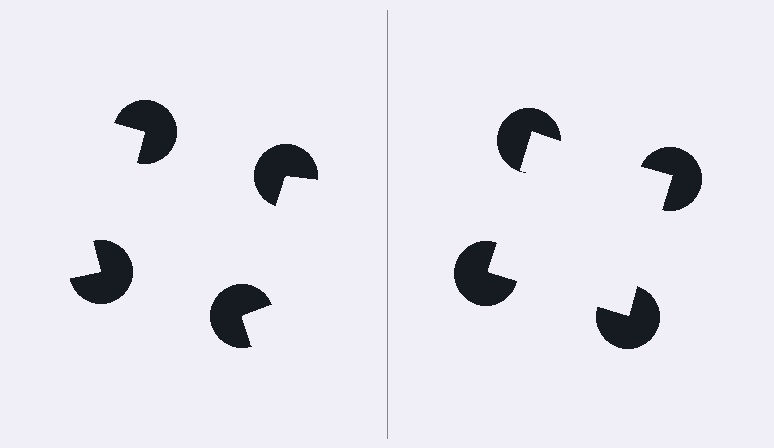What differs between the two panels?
The pac-man discs are positioned identically on both sides; only the wedge orientations differ. On the right they align to a square; on the left they are misaligned.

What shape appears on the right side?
An illusory square.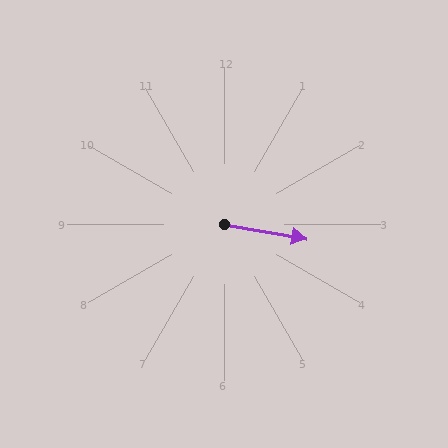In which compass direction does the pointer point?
East.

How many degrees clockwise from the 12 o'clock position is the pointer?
Approximately 100 degrees.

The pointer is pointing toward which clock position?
Roughly 3 o'clock.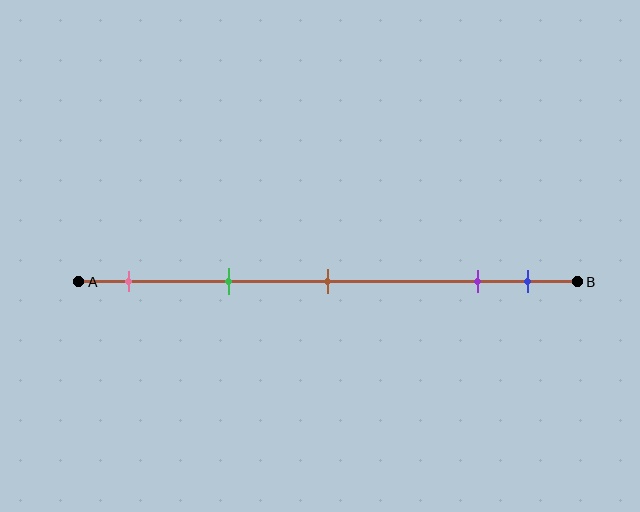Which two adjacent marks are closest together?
The purple and blue marks are the closest adjacent pair.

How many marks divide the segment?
There are 5 marks dividing the segment.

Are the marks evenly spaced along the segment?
No, the marks are not evenly spaced.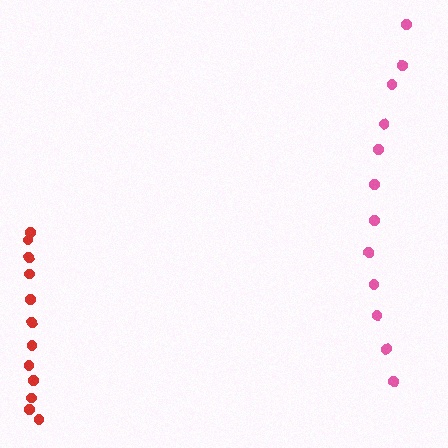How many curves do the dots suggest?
There are 2 distinct paths.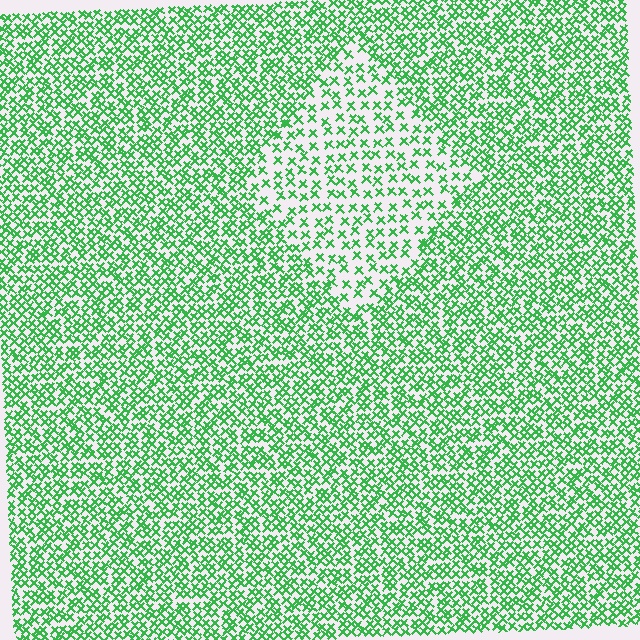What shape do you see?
I see a diamond.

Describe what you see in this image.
The image contains small green elements arranged at two different densities. A diamond-shaped region is visible where the elements are less densely packed than the surrounding area.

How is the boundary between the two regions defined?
The boundary is defined by a change in element density (approximately 2.0x ratio). All elements are the same color, size, and shape.